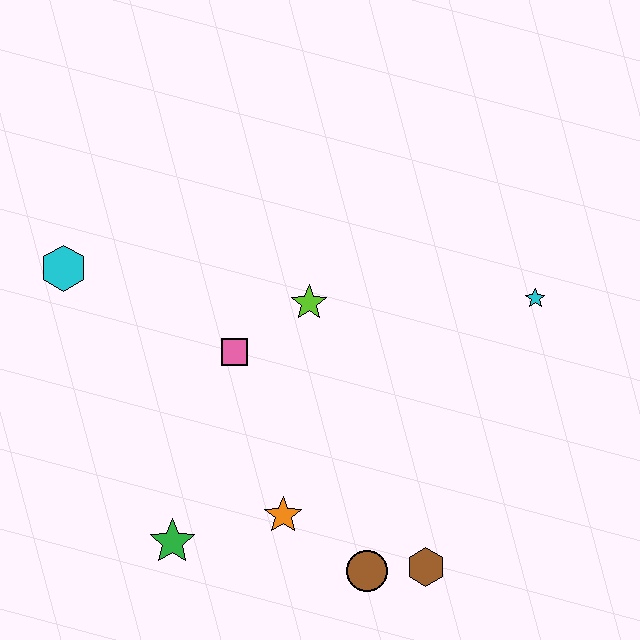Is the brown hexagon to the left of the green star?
No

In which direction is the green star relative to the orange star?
The green star is to the left of the orange star.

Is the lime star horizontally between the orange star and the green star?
No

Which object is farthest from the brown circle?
The cyan hexagon is farthest from the brown circle.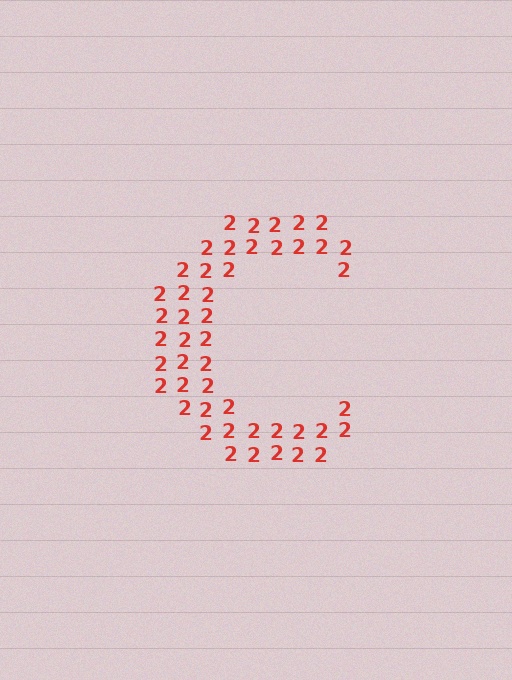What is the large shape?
The large shape is the letter C.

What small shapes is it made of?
It is made of small digit 2's.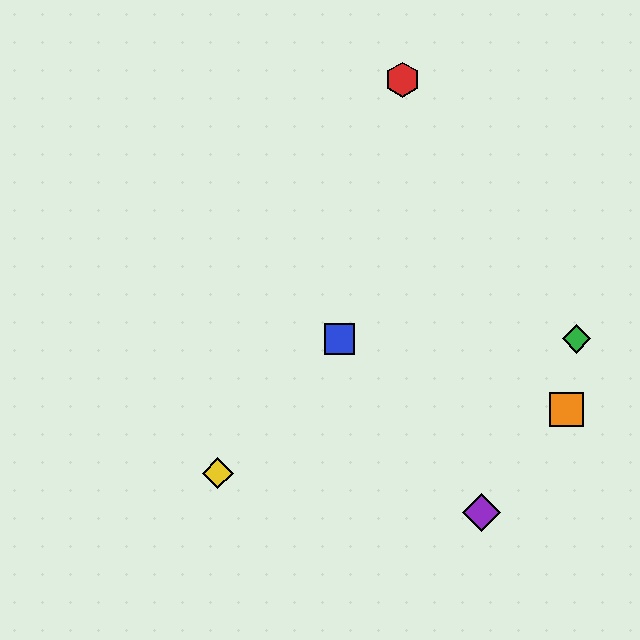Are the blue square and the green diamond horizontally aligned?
Yes, both are at y≈339.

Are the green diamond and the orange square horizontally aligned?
No, the green diamond is at y≈339 and the orange square is at y≈410.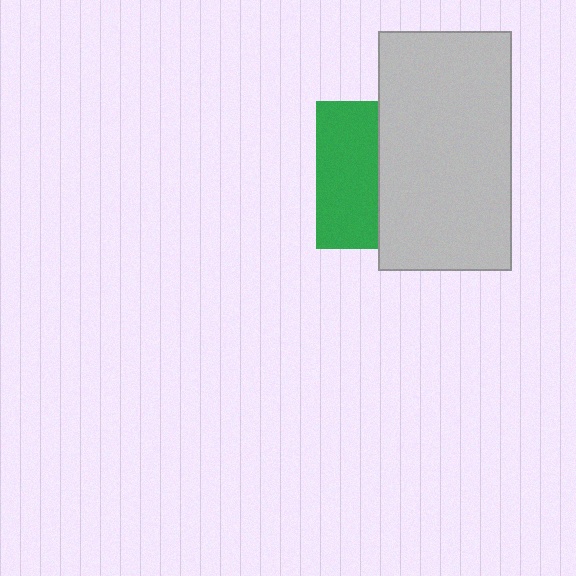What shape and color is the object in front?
The object in front is a light gray rectangle.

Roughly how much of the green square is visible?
A small part of it is visible (roughly 42%).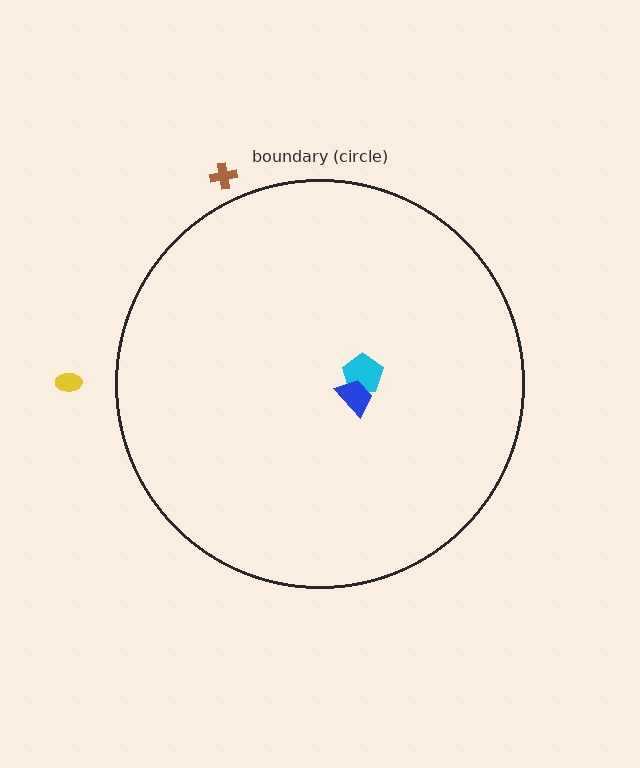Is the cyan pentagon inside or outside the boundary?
Inside.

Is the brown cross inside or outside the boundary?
Outside.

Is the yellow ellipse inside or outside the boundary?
Outside.